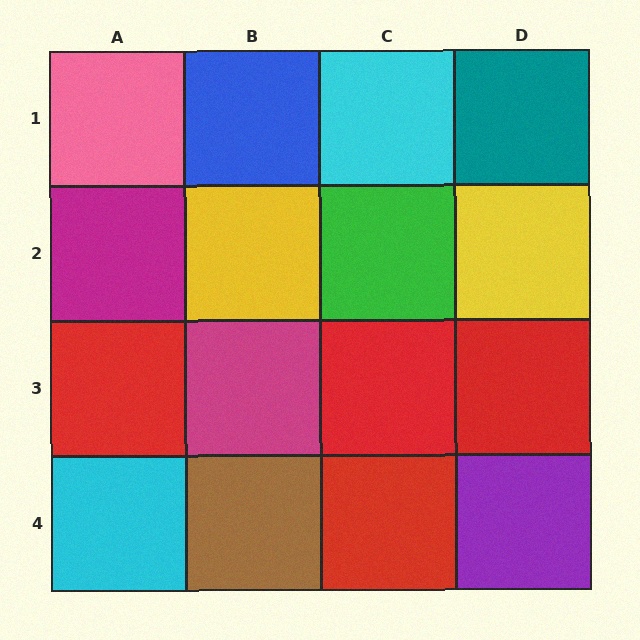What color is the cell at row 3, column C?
Red.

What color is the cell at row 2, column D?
Yellow.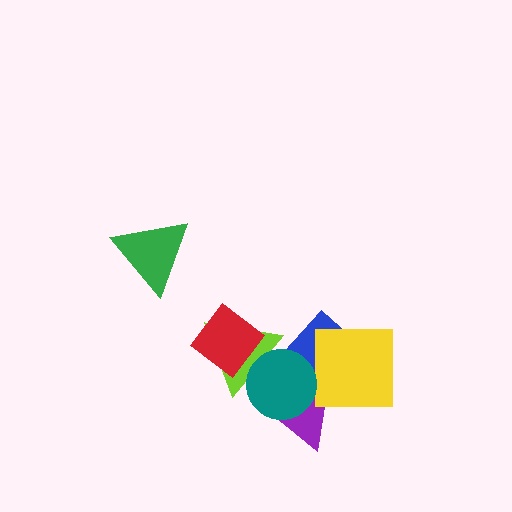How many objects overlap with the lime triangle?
3 objects overlap with the lime triangle.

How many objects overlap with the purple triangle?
3 objects overlap with the purple triangle.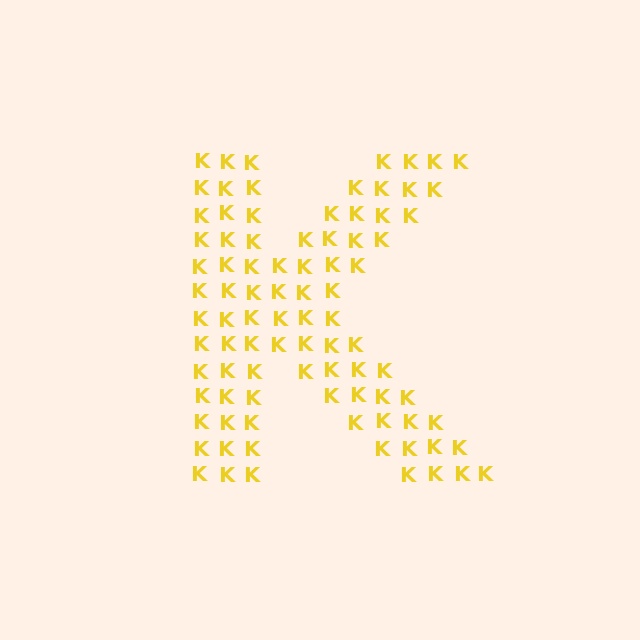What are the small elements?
The small elements are letter K's.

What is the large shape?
The large shape is the letter K.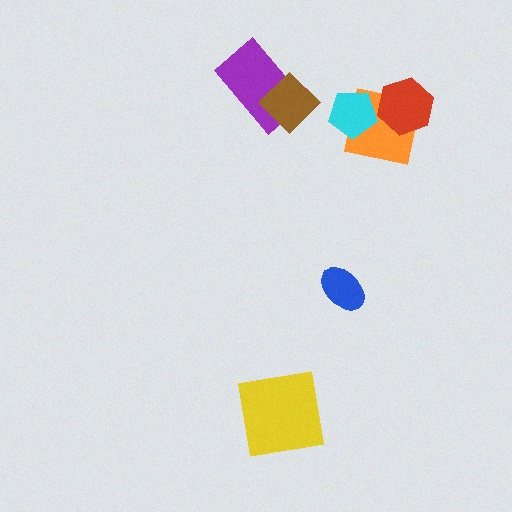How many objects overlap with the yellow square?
0 objects overlap with the yellow square.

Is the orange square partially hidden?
Yes, it is partially covered by another shape.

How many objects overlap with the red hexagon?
1 object overlaps with the red hexagon.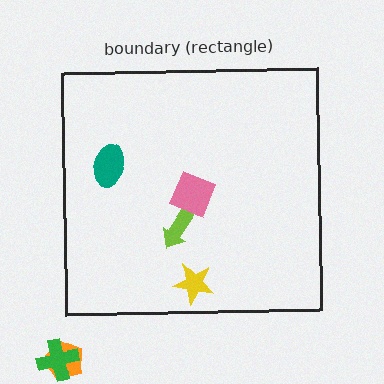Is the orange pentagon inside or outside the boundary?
Outside.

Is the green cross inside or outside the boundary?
Outside.